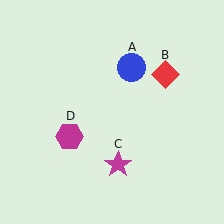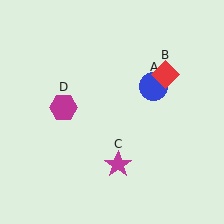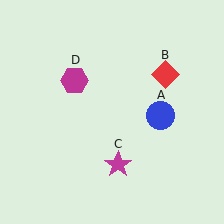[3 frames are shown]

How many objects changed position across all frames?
2 objects changed position: blue circle (object A), magenta hexagon (object D).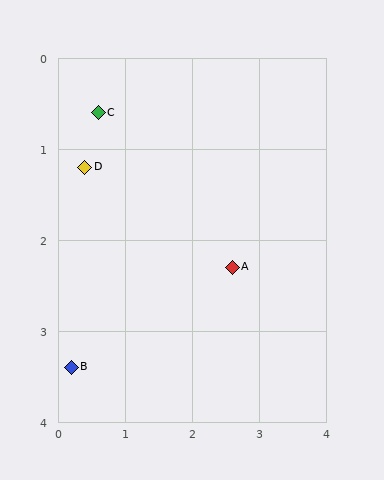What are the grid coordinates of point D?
Point D is at approximately (0.4, 1.2).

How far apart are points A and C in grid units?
Points A and C are about 2.6 grid units apart.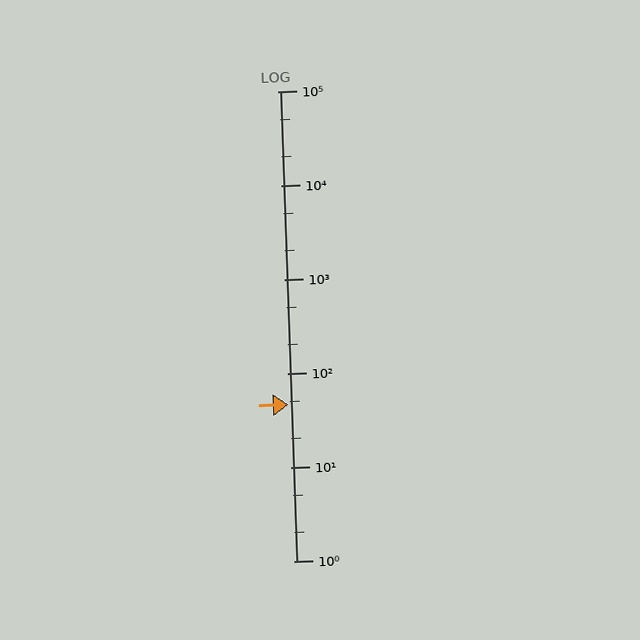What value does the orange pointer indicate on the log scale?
The pointer indicates approximately 46.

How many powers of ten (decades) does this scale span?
The scale spans 5 decades, from 1 to 100000.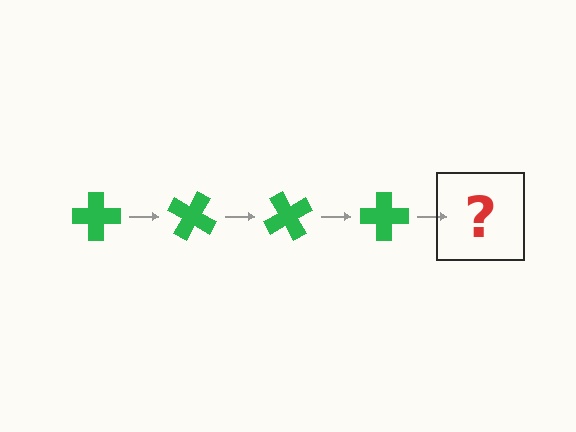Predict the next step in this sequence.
The next step is a green cross rotated 120 degrees.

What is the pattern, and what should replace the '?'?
The pattern is that the cross rotates 30 degrees each step. The '?' should be a green cross rotated 120 degrees.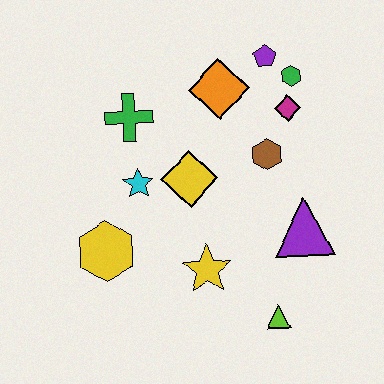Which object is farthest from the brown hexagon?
The yellow hexagon is farthest from the brown hexagon.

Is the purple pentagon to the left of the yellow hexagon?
No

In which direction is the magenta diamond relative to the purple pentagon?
The magenta diamond is below the purple pentagon.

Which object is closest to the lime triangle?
The yellow star is closest to the lime triangle.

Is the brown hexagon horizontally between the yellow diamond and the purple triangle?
Yes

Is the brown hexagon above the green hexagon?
No